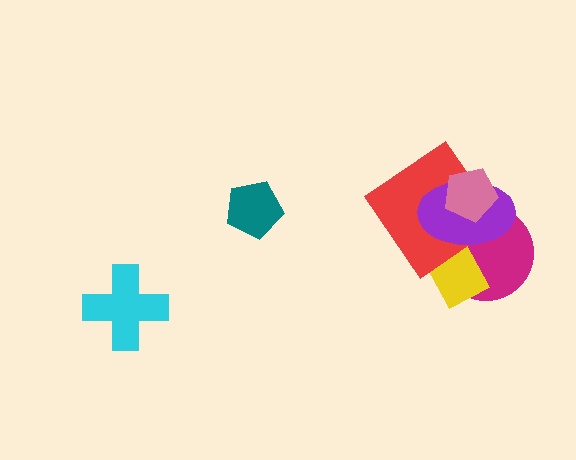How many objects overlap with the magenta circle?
4 objects overlap with the magenta circle.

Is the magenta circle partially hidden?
Yes, it is partially covered by another shape.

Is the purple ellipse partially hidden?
Yes, it is partially covered by another shape.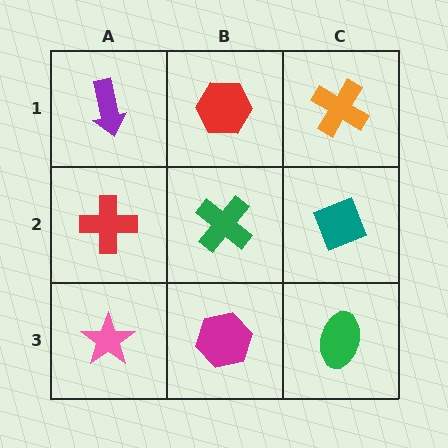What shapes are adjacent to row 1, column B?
A green cross (row 2, column B), a purple arrow (row 1, column A), an orange cross (row 1, column C).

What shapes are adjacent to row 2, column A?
A purple arrow (row 1, column A), a pink star (row 3, column A), a green cross (row 2, column B).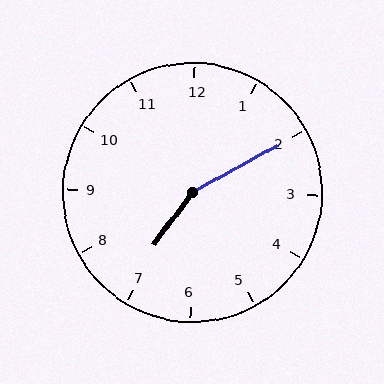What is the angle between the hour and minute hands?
Approximately 155 degrees.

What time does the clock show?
7:10.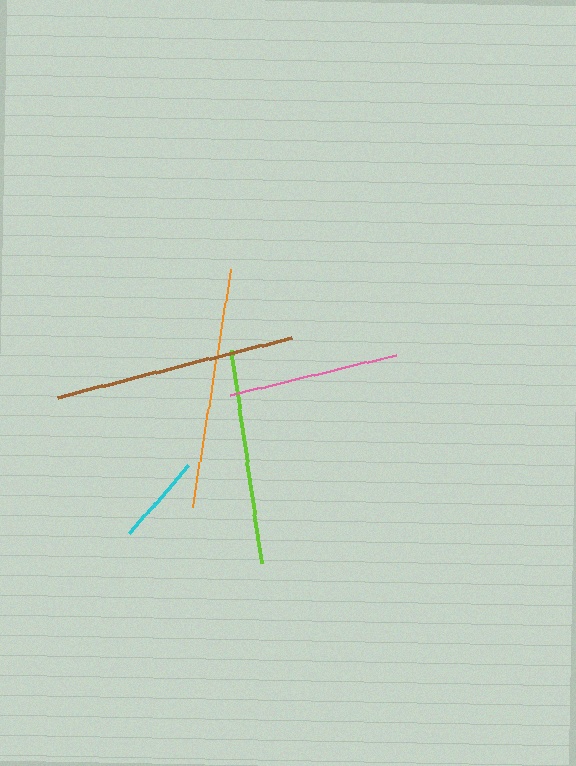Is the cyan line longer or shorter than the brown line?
The brown line is longer than the cyan line.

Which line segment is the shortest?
The cyan line is the shortest at approximately 90 pixels.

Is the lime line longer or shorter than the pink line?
The lime line is longer than the pink line.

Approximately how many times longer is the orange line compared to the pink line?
The orange line is approximately 1.4 times the length of the pink line.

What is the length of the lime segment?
The lime segment is approximately 215 pixels long.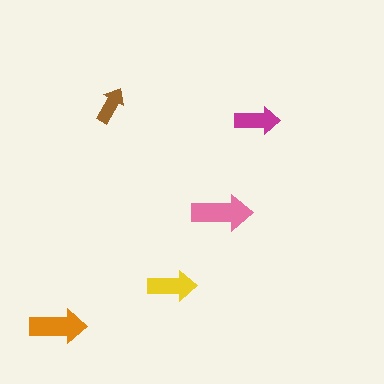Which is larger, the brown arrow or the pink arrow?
The pink one.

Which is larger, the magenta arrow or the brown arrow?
The magenta one.